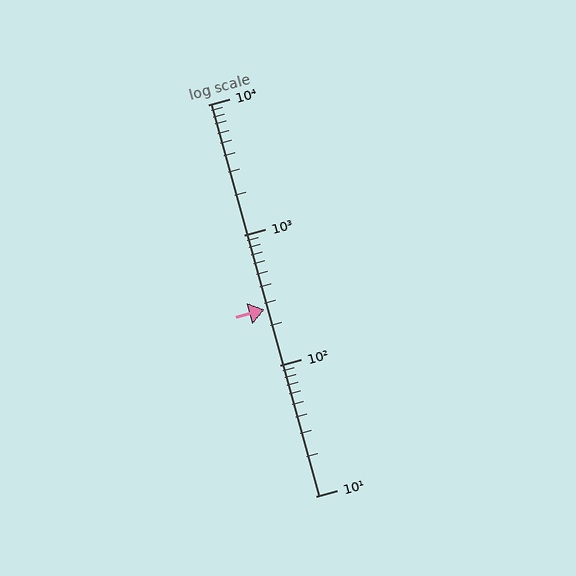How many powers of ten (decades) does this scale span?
The scale spans 3 decades, from 10 to 10000.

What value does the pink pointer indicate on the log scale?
The pointer indicates approximately 270.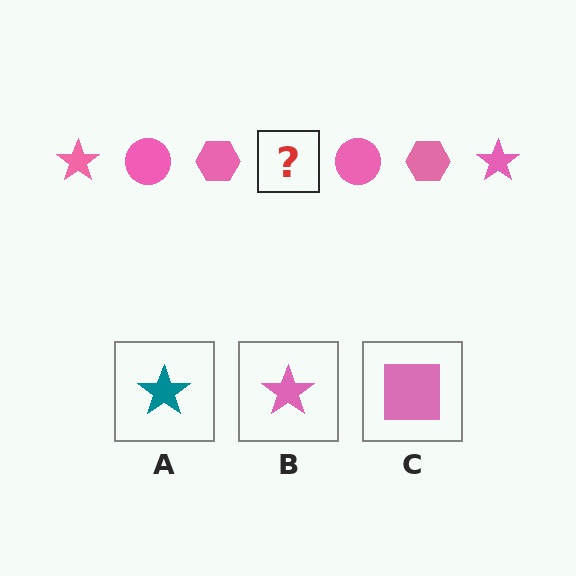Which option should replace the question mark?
Option B.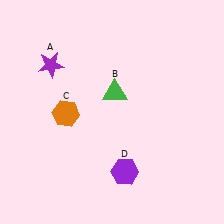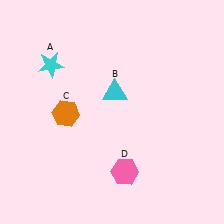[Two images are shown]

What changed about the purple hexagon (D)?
In Image 1, D is purple. In Image 2, it changed to pink.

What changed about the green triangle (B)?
In Image 1, B is green. In Image 2, it changed to cyan.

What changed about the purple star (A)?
In Image 1, A is purple. In Image 2, it changed to cyan.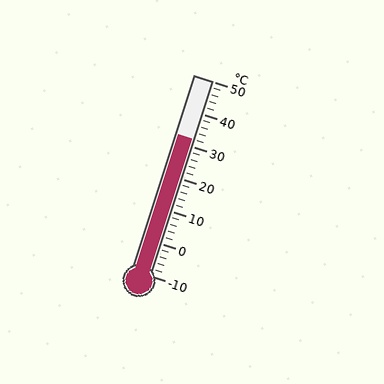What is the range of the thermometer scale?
The thermometer scale ranges from -10°C to 50°C.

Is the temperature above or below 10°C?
The temperature is above 10°C.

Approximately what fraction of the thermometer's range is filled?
The thermometer is filled to approximately 70% of its range.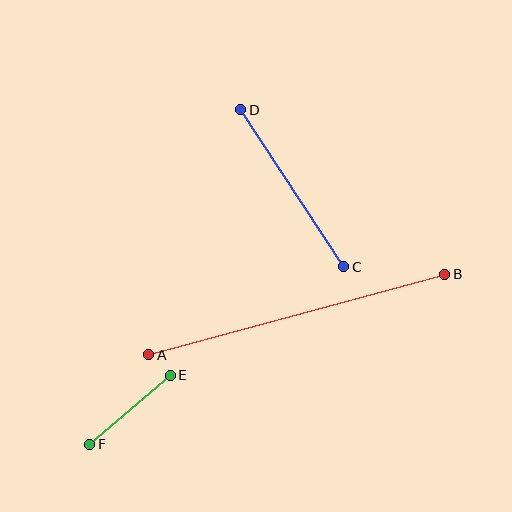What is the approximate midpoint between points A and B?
The midpoint is at approximately (297, 314) pixels.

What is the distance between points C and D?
The distance is approximately 188 pixels.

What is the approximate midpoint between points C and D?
The midpoint is at approximately (292, 188) pixels.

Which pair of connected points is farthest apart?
Points A and B are farthest apart.